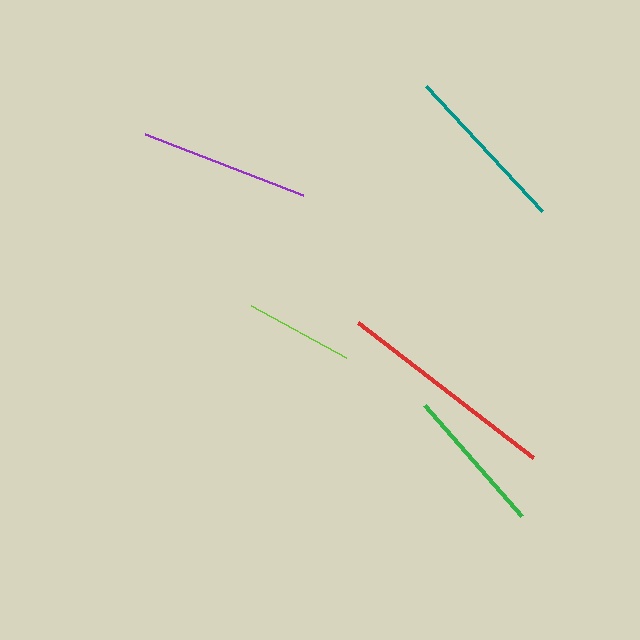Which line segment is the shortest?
The lime line is the shortest at approximately 108 pixels.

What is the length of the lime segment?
The lime segment is approximately 108 pixels long.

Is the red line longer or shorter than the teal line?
The red line is longer than the teal line.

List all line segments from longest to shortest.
From longest to shortest: red, teal, purple, green, lime.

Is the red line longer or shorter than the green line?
The red line is longer than the green line.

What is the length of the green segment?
The green segment is approximately 148 pixels long.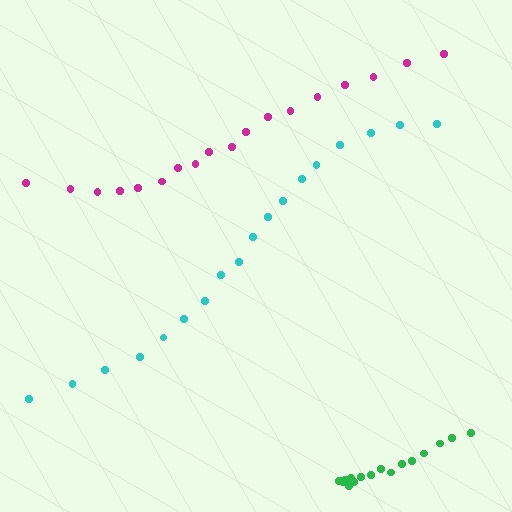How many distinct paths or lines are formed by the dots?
There are 3 distinct paths.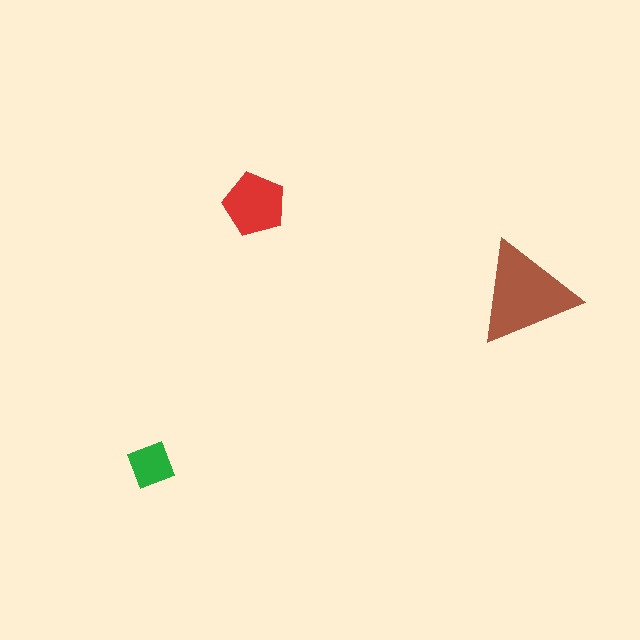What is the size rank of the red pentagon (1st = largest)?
2nd.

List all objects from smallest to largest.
The green square, the red pentagon, the brown triangle.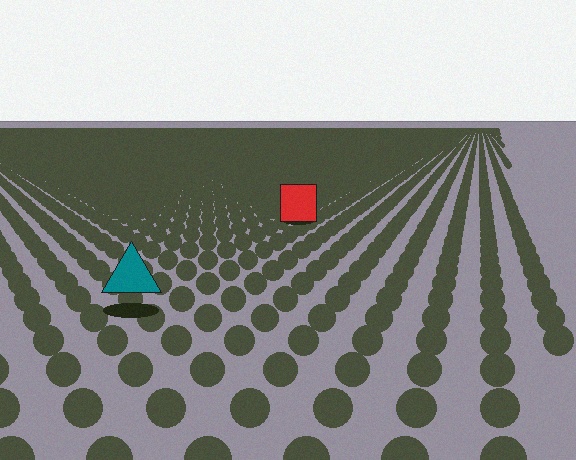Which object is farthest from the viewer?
The red square is farthest from the viewer. It appears smaller and the ground texture around it is denser.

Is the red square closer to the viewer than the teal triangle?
No. The teal triangle is closer — you can tell from the texture gradient: the ground texture is coarser near it.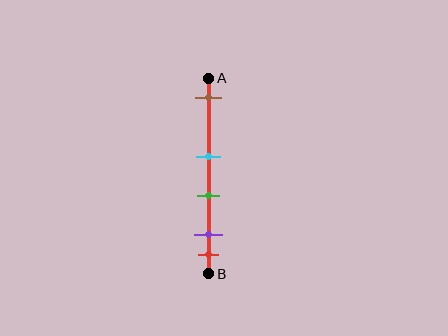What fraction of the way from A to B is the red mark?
The red mark is approximately 90% (0.9) of the way from A to B.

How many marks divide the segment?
There are 5 marks dividing the segment.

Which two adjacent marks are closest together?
The purple and red marks are the closest adjacent pair.